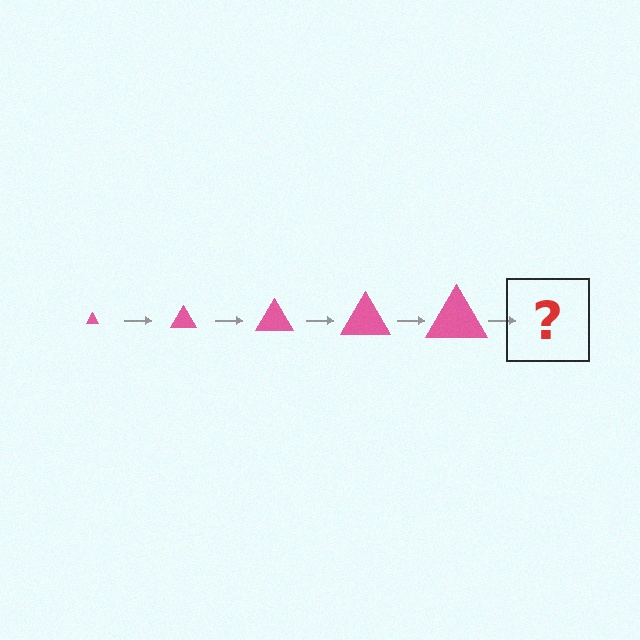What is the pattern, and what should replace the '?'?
The pattern is that the triangle gets progressively larger each step. The '?' should be a pink triangle, larger than the previous one.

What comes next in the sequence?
The next element should be a pink triangle, larger than the previous one.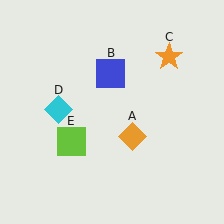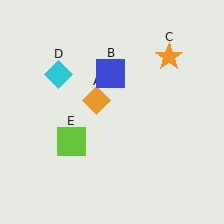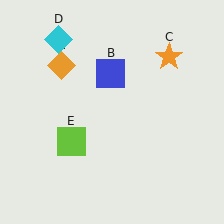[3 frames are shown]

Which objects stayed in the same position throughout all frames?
Blue square (object B) and orange star (object C) and lime square (object E) remained stationary.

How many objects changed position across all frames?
2 objects changed position: orange diamond (object A), cyan diamond (object D).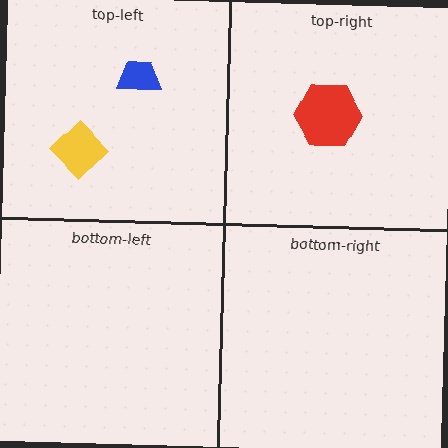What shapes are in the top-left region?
The yellow diamond, the blue trapezoid.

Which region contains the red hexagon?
The top-right region.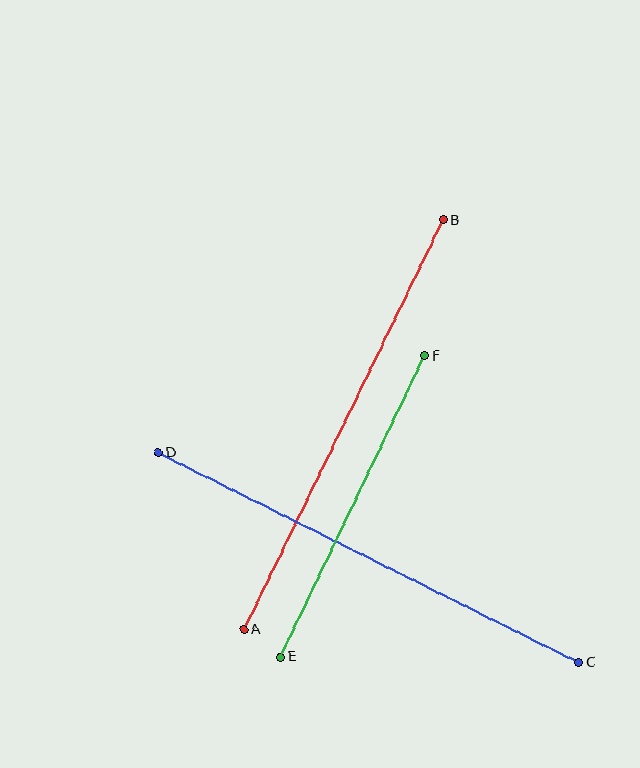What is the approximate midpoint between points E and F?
The midpoint is at approximately (352, 506) pixels.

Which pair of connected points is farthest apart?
Points C and D are farthest apart.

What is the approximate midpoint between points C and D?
The midpoint is at approximately (369, 557) pixels.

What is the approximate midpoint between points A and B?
The midpoint is at approximately (343, 425) pixels.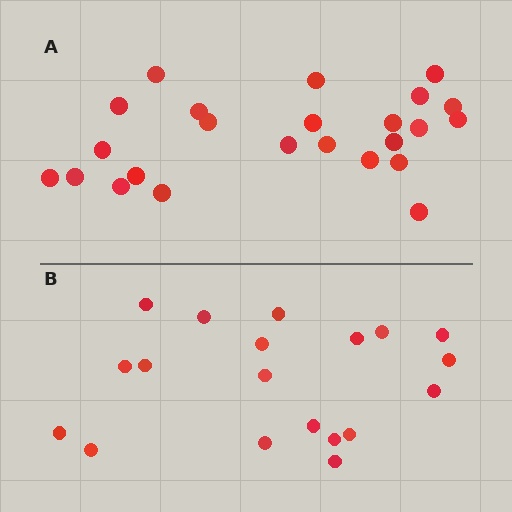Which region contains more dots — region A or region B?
Region A (the top region) has more dots.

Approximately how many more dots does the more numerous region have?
Region A has about 5 more dots than region B.